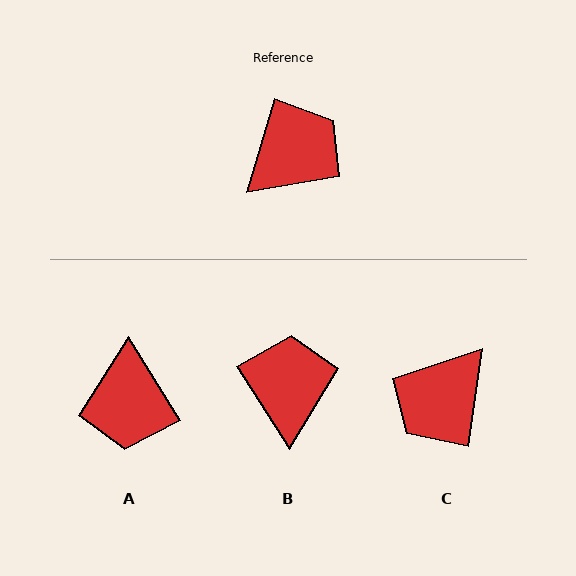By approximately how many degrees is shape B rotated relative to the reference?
Approximately 49 degrees counter-clockwise.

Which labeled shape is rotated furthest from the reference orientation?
C, about 171 degrees away.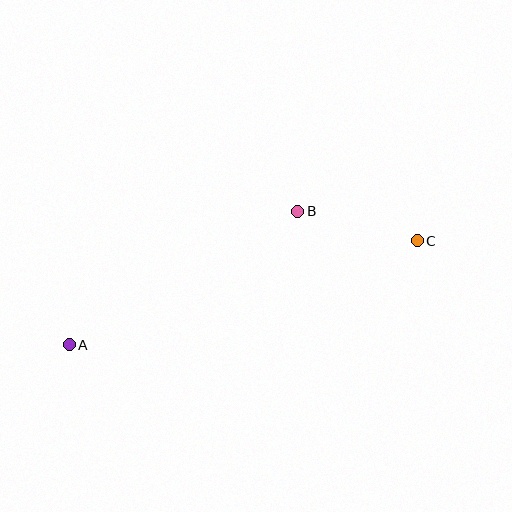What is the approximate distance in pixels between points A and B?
The distance between A and B is approximately 265 pixels.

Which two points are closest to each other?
Points B and C are closest to each other.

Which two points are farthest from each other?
Points A and C are farthest from each other.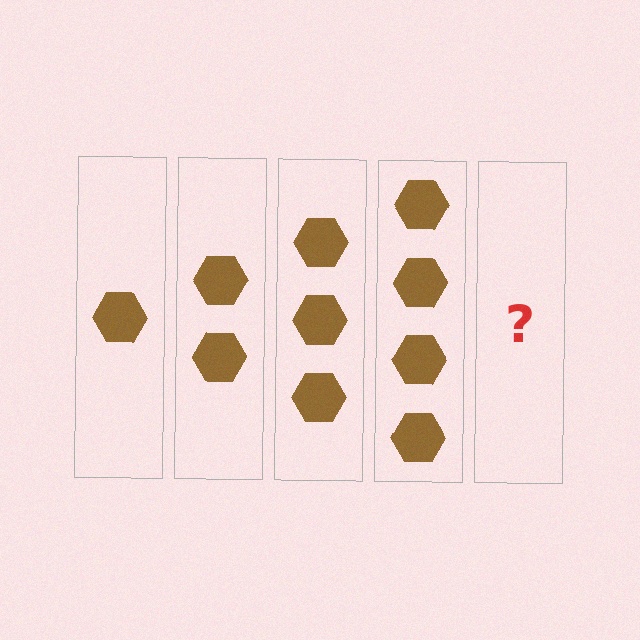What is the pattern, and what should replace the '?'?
The pattern is that each step adds one more hexagon. The '?' should be 5 hexagons.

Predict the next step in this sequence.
The next step is 5 hexagons.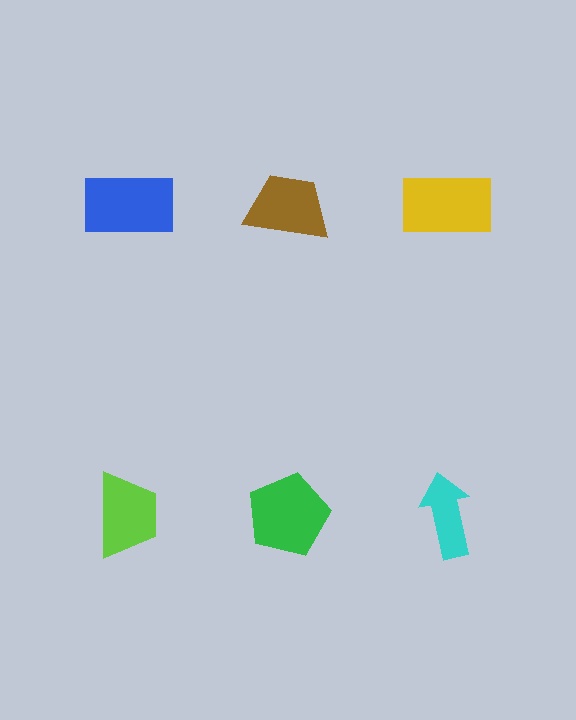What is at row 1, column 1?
A blue rectangle.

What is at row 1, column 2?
A brown trapezoid.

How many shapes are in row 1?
3 shapes.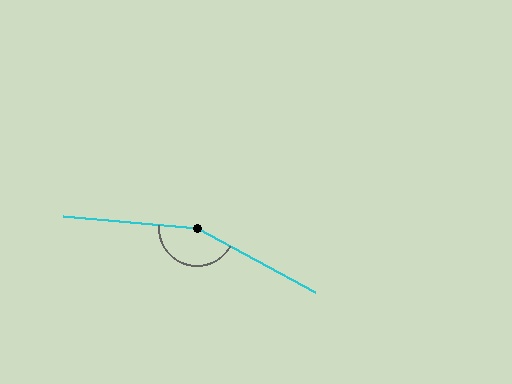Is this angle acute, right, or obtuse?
It is obtuse.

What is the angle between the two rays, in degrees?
Approximately 157 degrees.